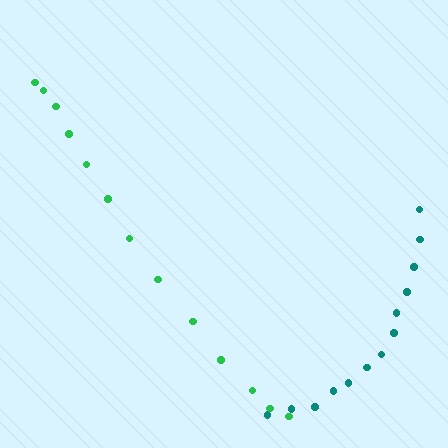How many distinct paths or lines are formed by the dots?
There are 2 distinct paths.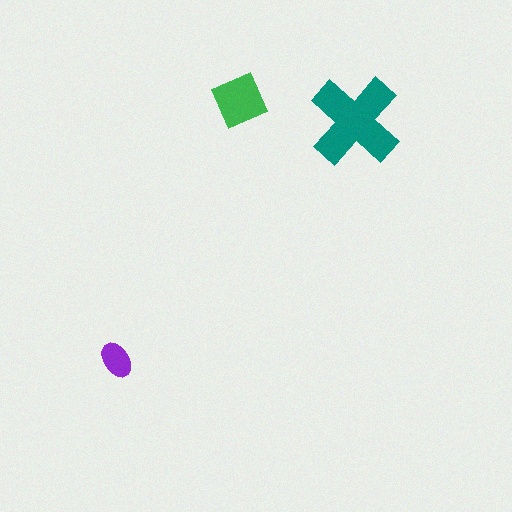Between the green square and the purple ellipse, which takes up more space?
The green square.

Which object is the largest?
The teal cross.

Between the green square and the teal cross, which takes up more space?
The teal cross.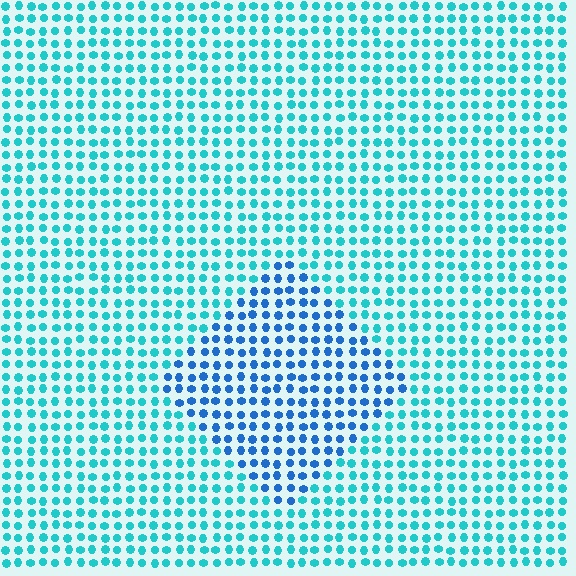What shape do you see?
I see a diamond.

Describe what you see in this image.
The image is filled with small cyan elements in a uniform arrangement. A diamond-shaped region is visible where the elements are tinted to a slightly different hue, forming a subtle color boundary.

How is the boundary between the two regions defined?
The boundary is defined purely by a slight shift in hue (about 34 degrees). Spacing, size, and orientation are identical on both sides.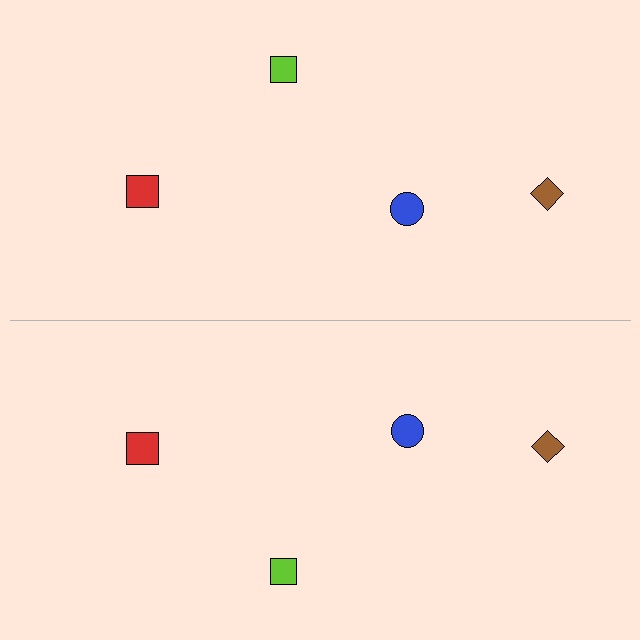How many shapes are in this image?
There are 8 shapes in this image.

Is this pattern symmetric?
Yes, this pattern has bilateral (reflection) symmetry.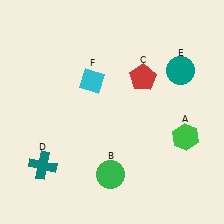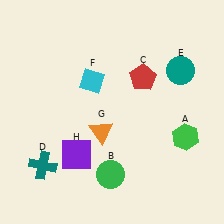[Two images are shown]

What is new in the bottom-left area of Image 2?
A purple square (H) was added in the bottom-left area of Image 2.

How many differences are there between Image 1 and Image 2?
There are 2 differences between the two images.